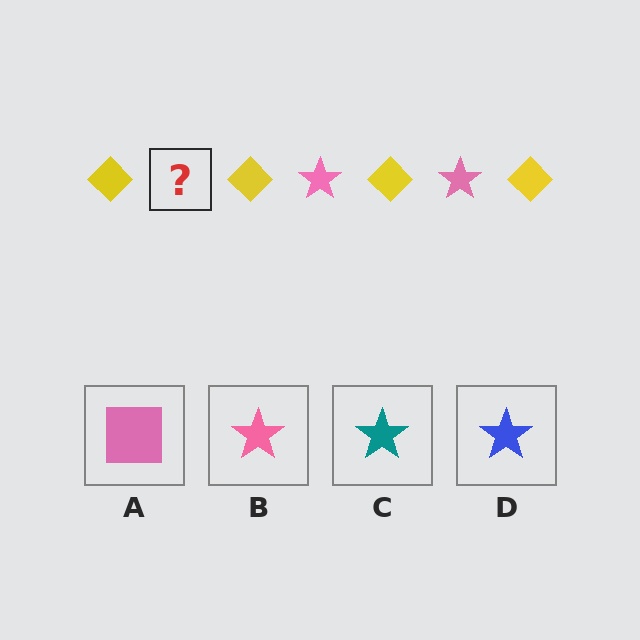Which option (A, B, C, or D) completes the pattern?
B.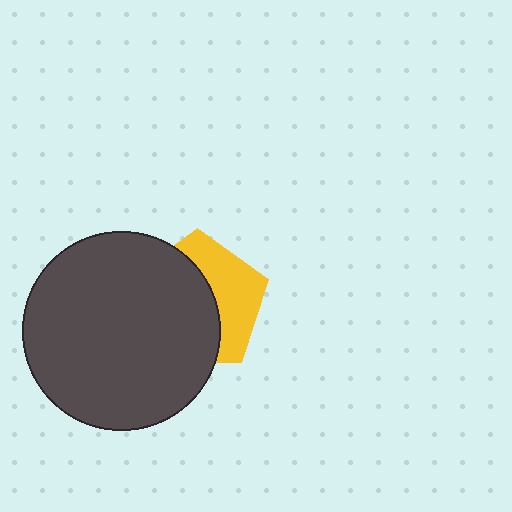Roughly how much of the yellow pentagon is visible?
A small part of it is visible (roughly 41%).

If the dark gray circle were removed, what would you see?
You would see the complete yellow pentagon.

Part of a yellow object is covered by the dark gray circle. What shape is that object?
It is a pentagon.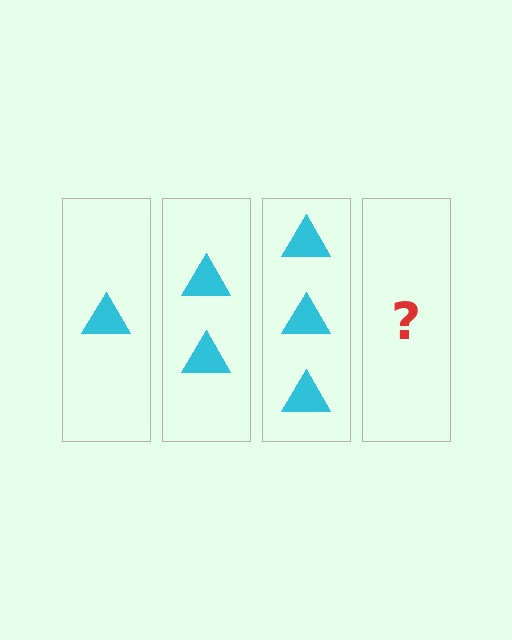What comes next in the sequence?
The next element should be 4 triangles.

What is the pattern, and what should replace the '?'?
The pattern is that each step adds one more triangle. The '?' should be 4 triangles.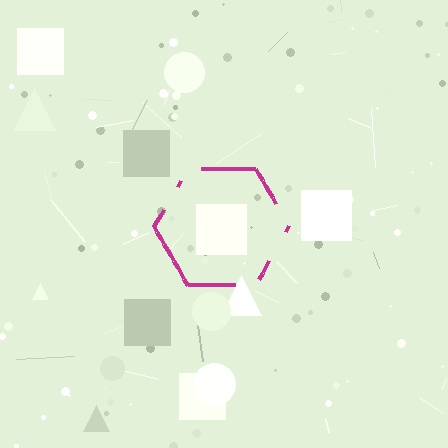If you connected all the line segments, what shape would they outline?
They would outline a hexagon.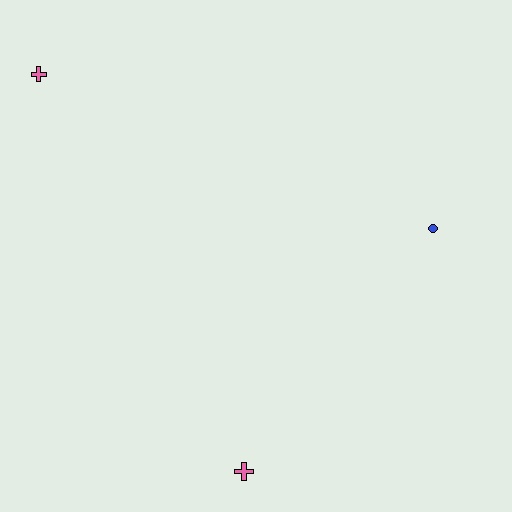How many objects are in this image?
There are 3 objects.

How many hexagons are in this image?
There are no hexagons.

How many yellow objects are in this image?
There are no yellow objects.